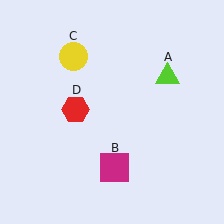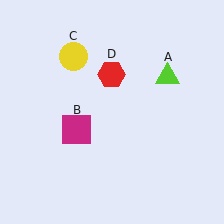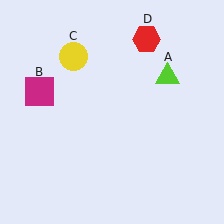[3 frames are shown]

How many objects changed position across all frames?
2 objects changed position: magenta square (object B), red hexagon (object D).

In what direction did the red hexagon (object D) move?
The red hexagon (object D) moved up and to the right.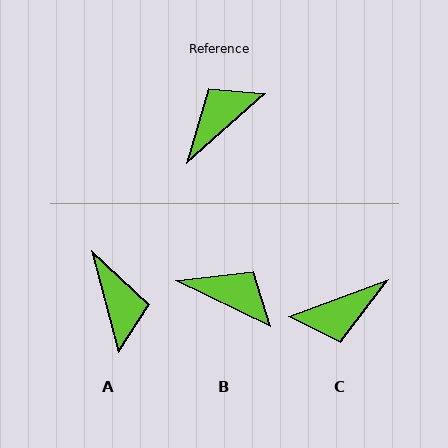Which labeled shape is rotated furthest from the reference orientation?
C, about 159 degrees away.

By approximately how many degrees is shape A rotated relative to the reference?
Approximately 117 degrees clockwise.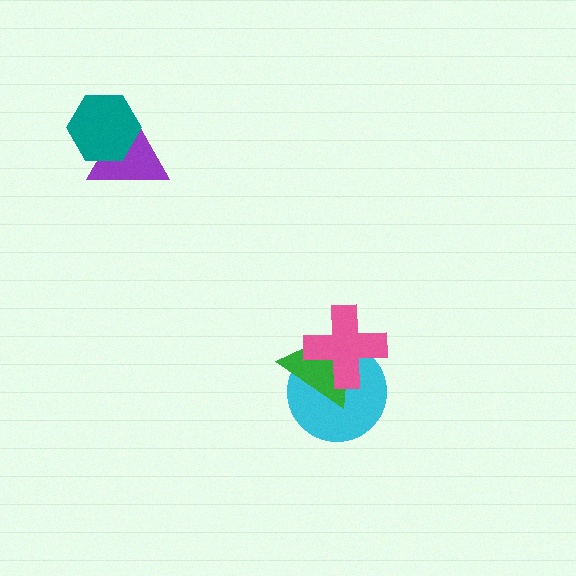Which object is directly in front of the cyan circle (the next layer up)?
The green triangle is directly in front of the cyan circle.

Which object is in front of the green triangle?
The pink cross is in front of the green triangle.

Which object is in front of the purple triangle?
The teal hexagon is in front of the purple triangle.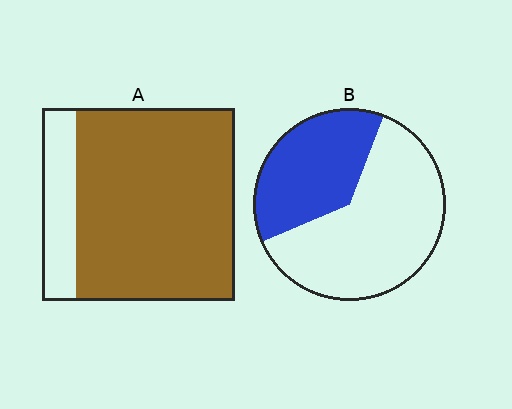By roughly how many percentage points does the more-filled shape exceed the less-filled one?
By roughly 45 percentage points (A over B).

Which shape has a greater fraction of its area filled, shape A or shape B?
Shape A.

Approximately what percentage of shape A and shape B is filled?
A is approximately 80% and B is approximately 35%.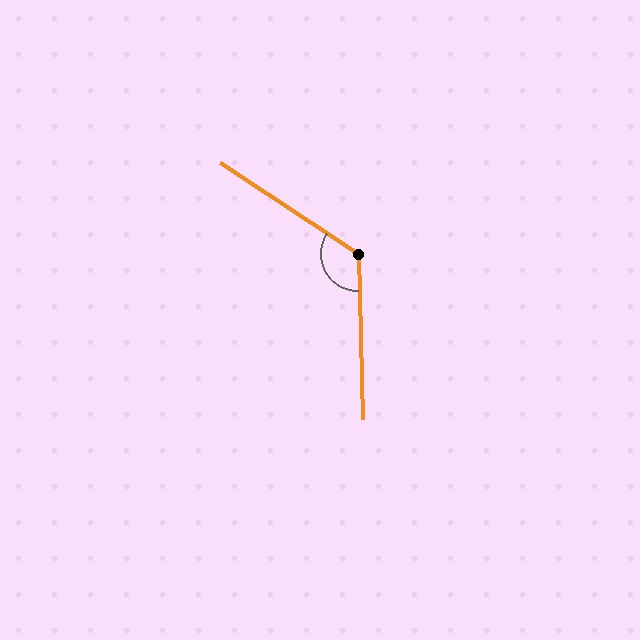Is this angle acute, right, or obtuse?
It is obtuse.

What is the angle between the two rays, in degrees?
Approximately 125 degrees.